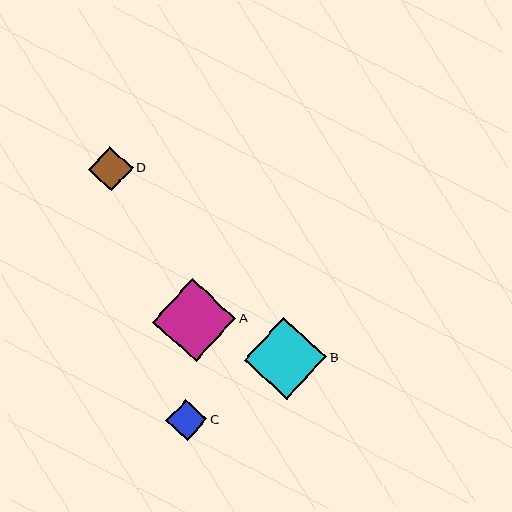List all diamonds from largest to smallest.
From largest to smallest: A, B, D, C.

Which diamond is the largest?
Diamond A is the largest with a size of approximately 83 pixels.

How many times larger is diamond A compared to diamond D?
Diamond A is approximately 1.9 times the size of diamond D.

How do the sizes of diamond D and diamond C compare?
Diamond D and diamond C are approximately the same size.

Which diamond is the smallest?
Diamond C is the smallest with a size of approximately 41 pixels.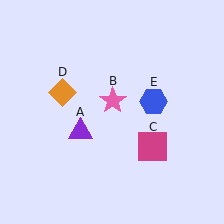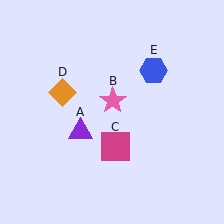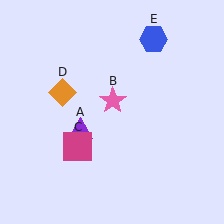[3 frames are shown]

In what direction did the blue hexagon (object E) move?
The blue hexagon (object E) moved up.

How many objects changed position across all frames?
2 objects changed position: magenta square (object C), blue hexagon (object E).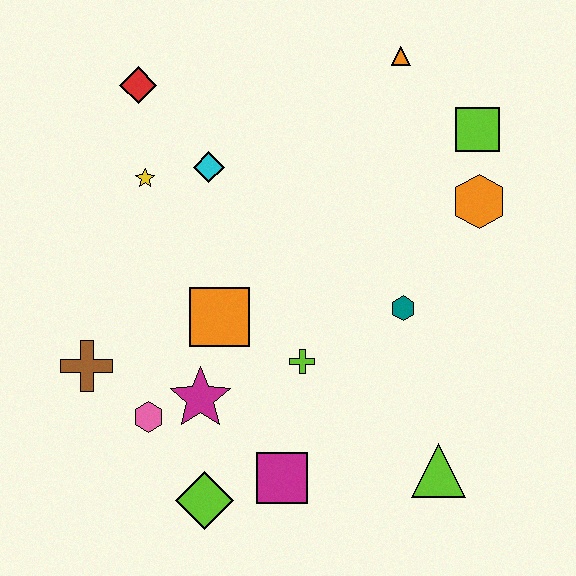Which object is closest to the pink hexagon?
The magenta star is closest to the pink hexagon.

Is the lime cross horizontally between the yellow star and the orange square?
No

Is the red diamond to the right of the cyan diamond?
No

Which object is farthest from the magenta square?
The orange triangle is farthest from the magenta square.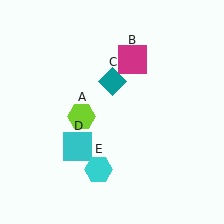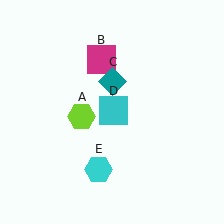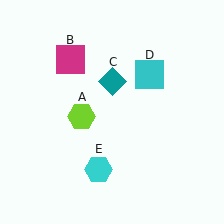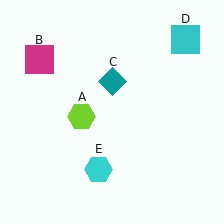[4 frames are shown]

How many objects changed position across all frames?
2 objects changed position: magenta square (object B), cyan square (object D).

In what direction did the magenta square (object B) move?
The magenta square (object B) moved left.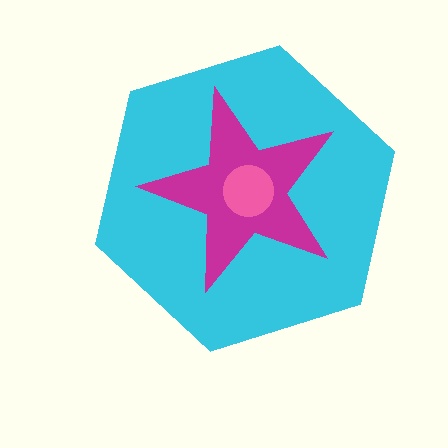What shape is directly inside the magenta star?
The pink circle.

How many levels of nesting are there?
3.